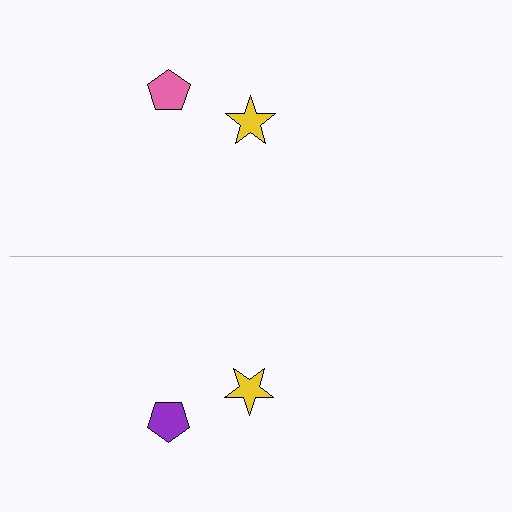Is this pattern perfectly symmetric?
No, the pattern is not perfectly symmetric. The purple pentagon on the bottom side breaks the symmetry — its mirror counterpart is pink.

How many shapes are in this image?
There are 4 shapes in this image.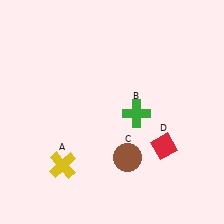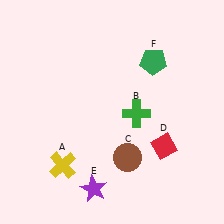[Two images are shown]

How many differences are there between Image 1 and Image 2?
There are 2 differences between the two images.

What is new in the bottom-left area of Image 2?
A purple star (E) was added in the bottom-left area of Image 2.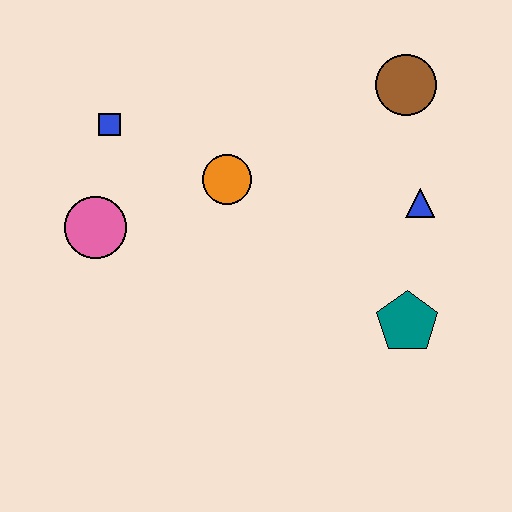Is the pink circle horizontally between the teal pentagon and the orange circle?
No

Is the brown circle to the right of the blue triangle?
No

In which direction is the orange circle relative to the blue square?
The orange circle is to the right of the blue square.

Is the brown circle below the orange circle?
No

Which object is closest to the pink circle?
The blue square is closest to the pink circle.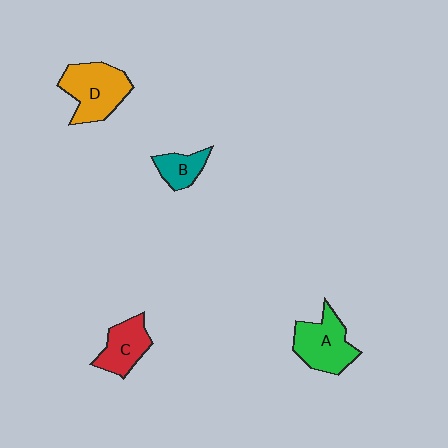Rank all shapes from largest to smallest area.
From largest to smallest: D (orange), A (green), C (red), B (teal).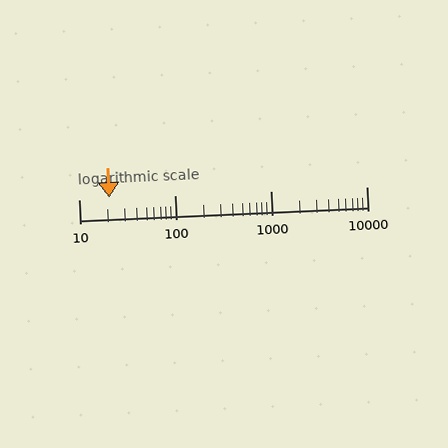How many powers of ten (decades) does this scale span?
The scale spans 3 decades, from 10 to 10000.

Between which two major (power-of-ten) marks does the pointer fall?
The pointer is between 10 and 100.